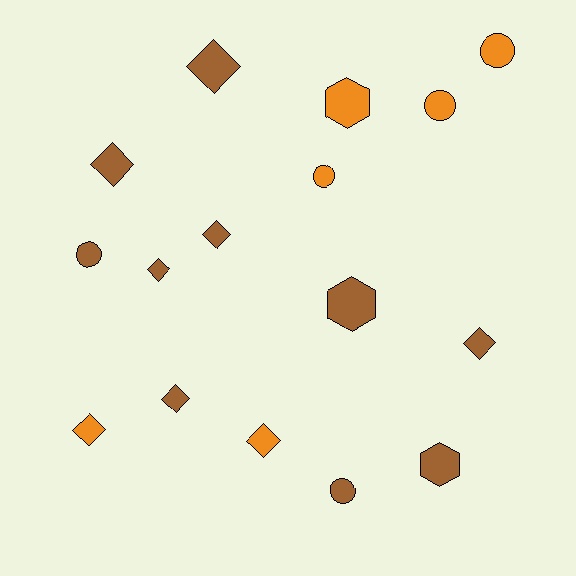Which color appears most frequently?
Brown, with 10 objects.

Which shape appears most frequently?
Diamond, with 8 objects.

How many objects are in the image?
There are 16 objects.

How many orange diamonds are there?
There are 2 orange diamonds.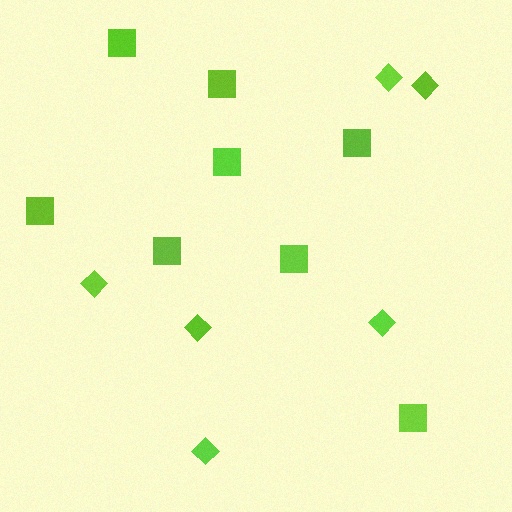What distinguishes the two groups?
There are 2 groups: one group of diamonds (6) and one group of squares (8).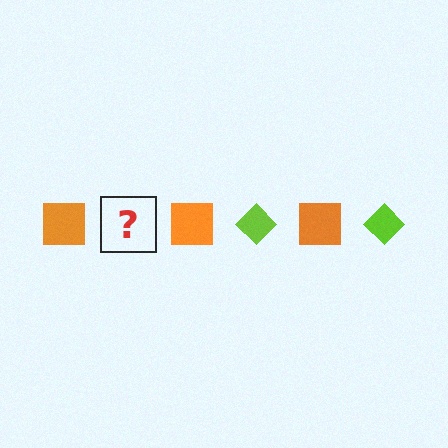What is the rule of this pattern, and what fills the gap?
The rule is that the pattern alternates between orange square and lime diamond. The gap should be filled with a lime diamond.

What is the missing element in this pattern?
The missing element is a lime diamond.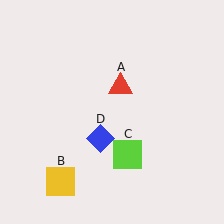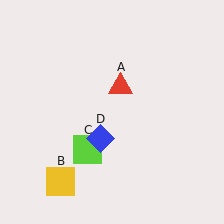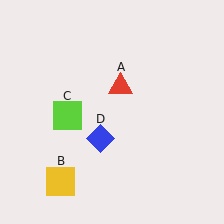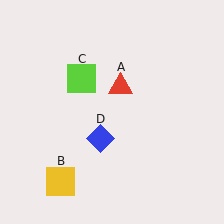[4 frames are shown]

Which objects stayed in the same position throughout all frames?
Red triangle (object A) and yellow square (object B) and blue diamond (object D) remained stationary.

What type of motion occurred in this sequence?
The lime square (object C) rotated clockwise around the center of the scene.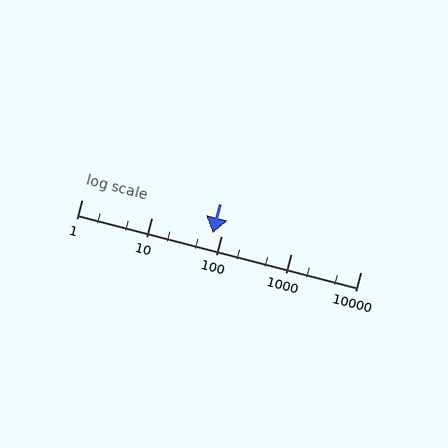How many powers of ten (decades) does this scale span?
The scale spans 4 decades, from 1 to 10000.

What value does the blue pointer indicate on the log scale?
The pointer indicates approximately 75.